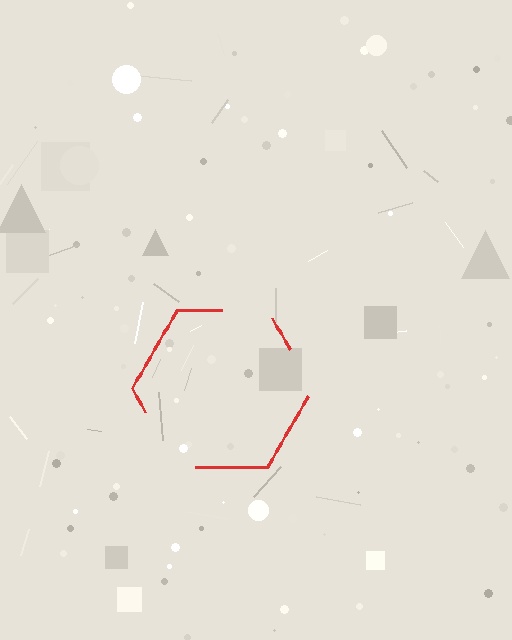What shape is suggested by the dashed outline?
The dashed outline suggests a hexagon.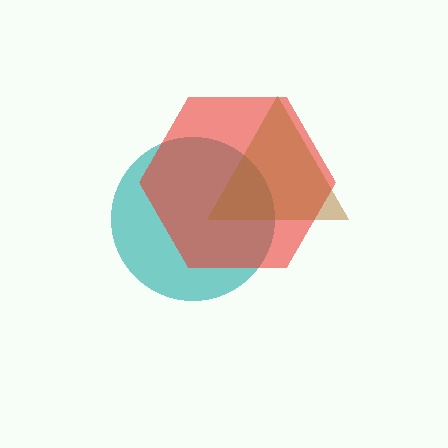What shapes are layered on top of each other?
The layered shapes are: a teal circle, a red hexagon, a brown triangle.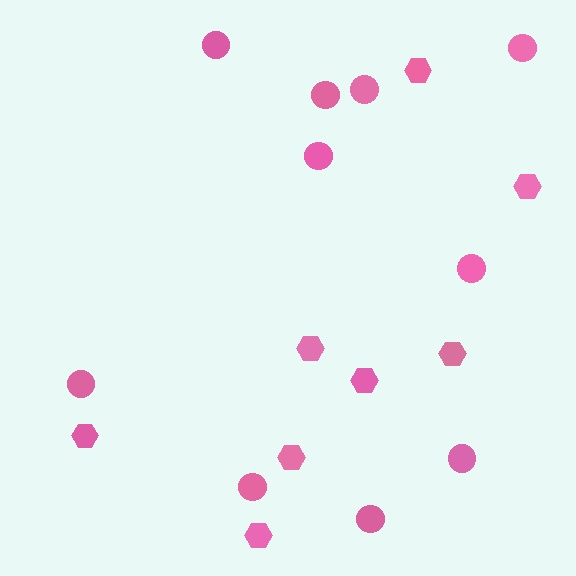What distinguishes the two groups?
There are 2 groups: one group of hexagons (8) and one group of circles (10).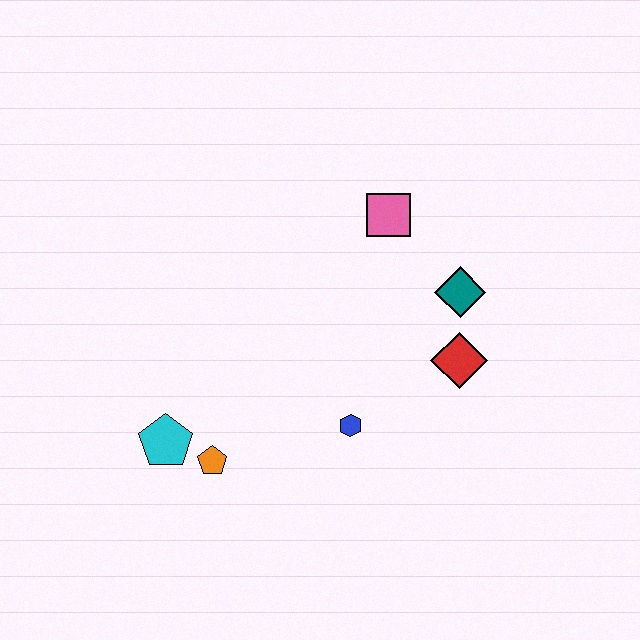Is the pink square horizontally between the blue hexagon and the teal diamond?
Yes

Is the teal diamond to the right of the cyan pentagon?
Yes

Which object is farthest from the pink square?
The cyan pentagon is farthest from the pink square.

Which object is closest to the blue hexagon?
The red diamond is closest to the blue hexagon.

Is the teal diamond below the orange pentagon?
No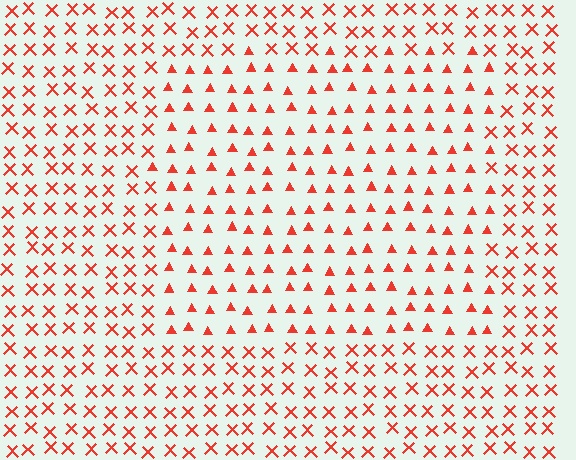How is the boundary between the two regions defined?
The boundary is defined by a change in element shape: triangles inside vs. X marks outside. All elements share the same color and spacing.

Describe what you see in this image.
The image is filled with small red elements arranged in a uniform grid. A rectangle-shaped region contains triangles, while the surrounding area contains X marks. The boundary is defined purely by the change in element shape.